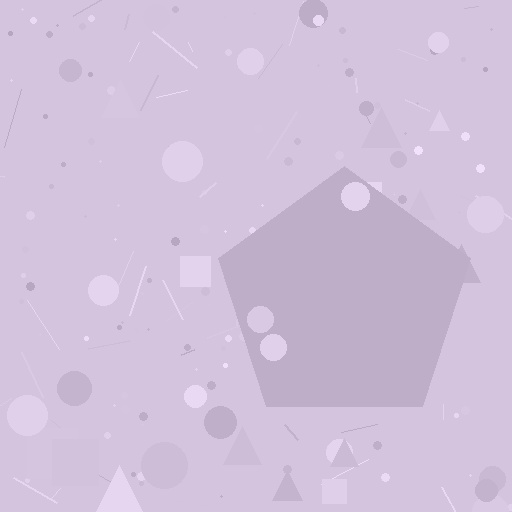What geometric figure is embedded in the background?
A pentagon is embedded in the background.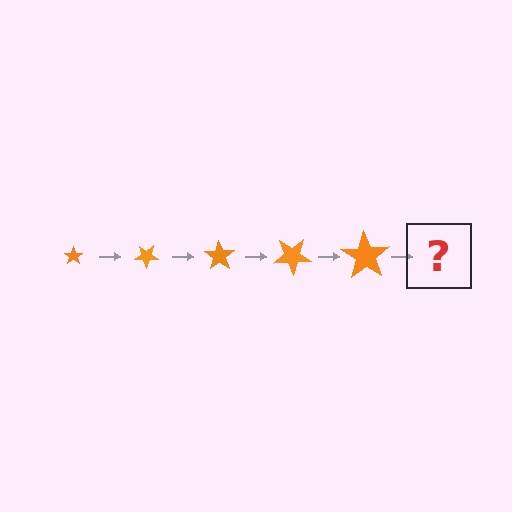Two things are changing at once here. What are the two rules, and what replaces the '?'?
The two rules are that the star grows larger each step and it rotates 35 degrees each step. The '?' should be a star, larger than the previous one and rotated 175 degrees from the start.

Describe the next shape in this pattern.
It should be a star, larger than the previous one and rotated 175 degrees from the start.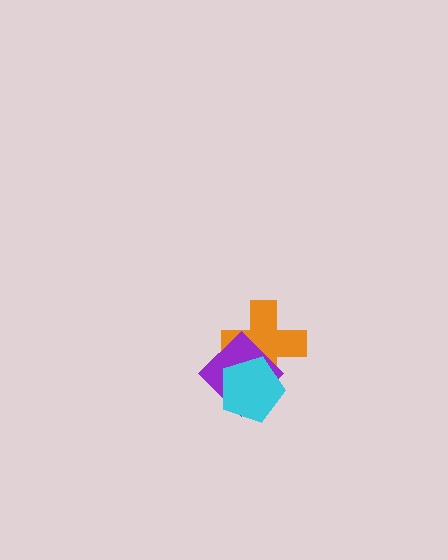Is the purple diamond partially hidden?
Yes, it is partially covered by another shape.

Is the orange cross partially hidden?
Yes, it is partially covered by another shape.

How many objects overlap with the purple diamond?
2 objects overlap with the purple diamond.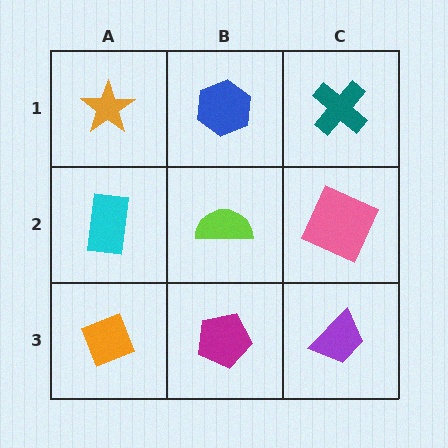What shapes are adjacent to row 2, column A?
An orange star (row 1, column A), an orange diamond (row 3, column A), a lime semicircle (row 2, column B).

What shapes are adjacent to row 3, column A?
A cyan rectangle (row 2, column A), a magenta pentagon (row 3, column B).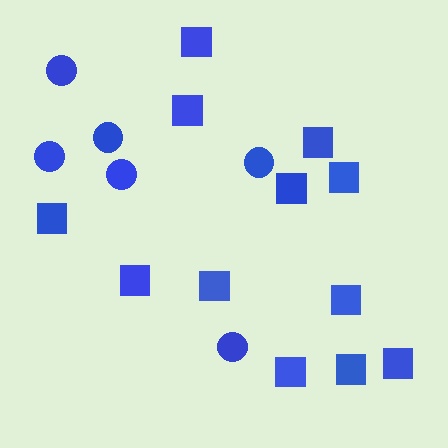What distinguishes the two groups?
There are 2 groups: one group of circles (6) and one group of squares (12).